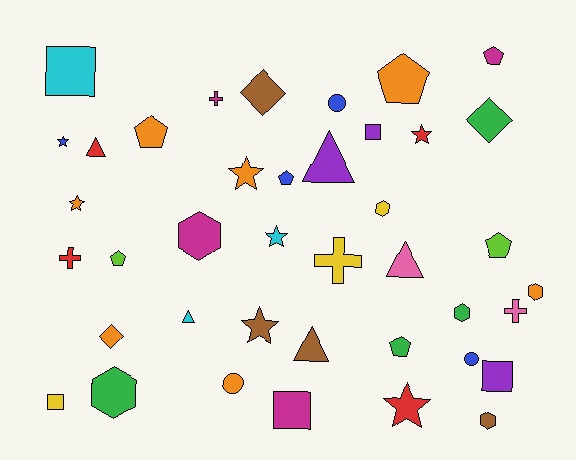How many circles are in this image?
There are 3 circles.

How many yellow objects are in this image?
There are 3 yellow objects.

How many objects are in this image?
There are 40 objects.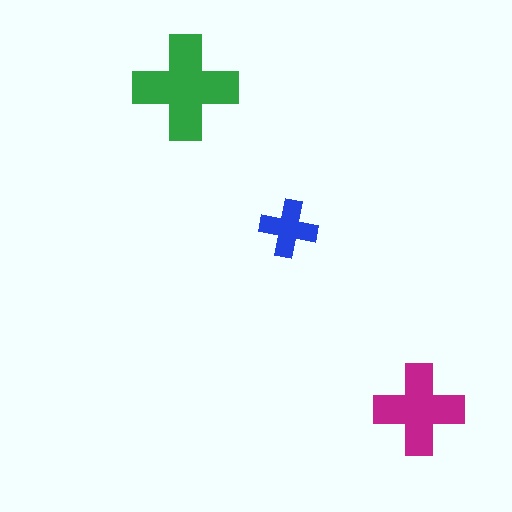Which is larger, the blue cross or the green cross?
The green one.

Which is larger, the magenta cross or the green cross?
The green one.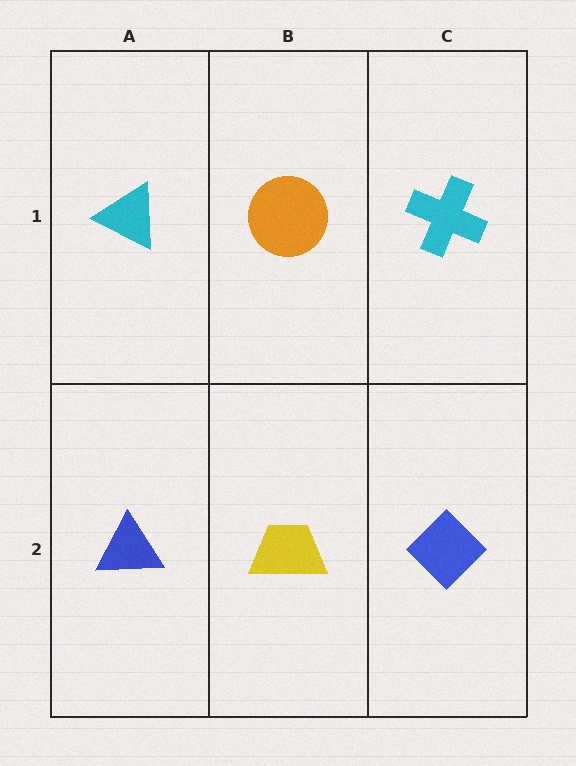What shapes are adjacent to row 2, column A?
A cyan triangle (row 1, column A), a yellow trapezoid (row 2, column B).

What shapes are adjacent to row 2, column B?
An orange circle (row 1, column B), a blue triangle (row 2, column A), a blue diamond (row 2, column C).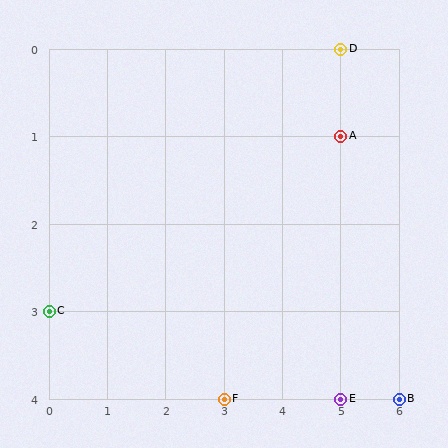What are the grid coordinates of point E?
Point E is at grid coordinates (5, 4).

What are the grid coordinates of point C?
Point C is at grid coordinates (0, 3).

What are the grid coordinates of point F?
Point F is at grid coordinates (3, 4).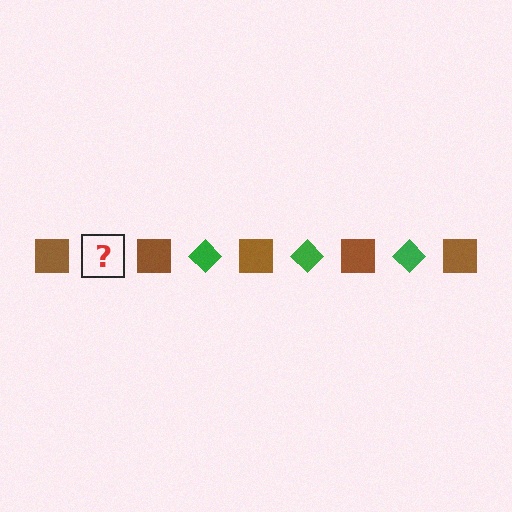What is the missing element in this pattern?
The missing element is a green diamond.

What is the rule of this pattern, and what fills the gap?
The rule is that the pattern alternates between brown square and green diamond. The gap should be filled with a green diamond.